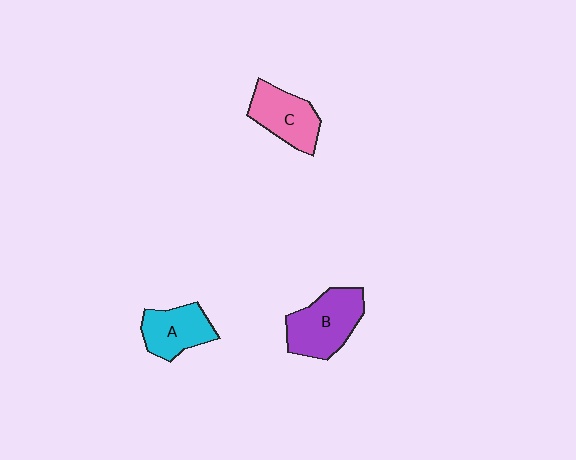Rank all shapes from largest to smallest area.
From largest to smallest: B (purple), C (pink), A (cyan).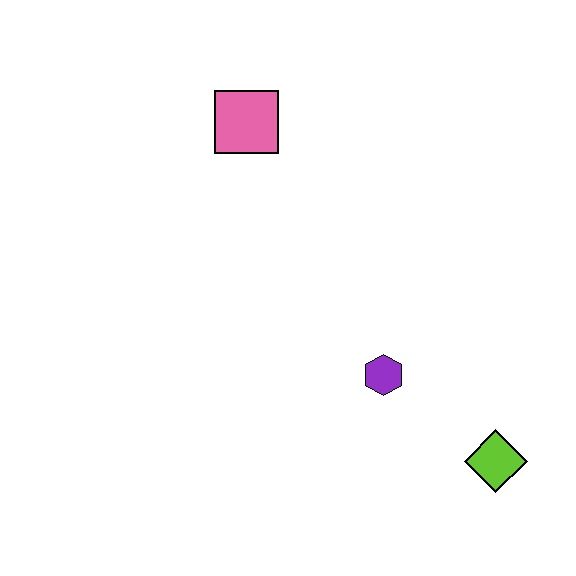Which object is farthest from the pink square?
The lime diamond is farthest from the pink square.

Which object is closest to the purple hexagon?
The lime diamond is closest to the purple hexagon.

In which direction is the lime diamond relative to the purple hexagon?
The lime diamond is to the right of the purple hexagon.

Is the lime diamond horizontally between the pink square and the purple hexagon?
No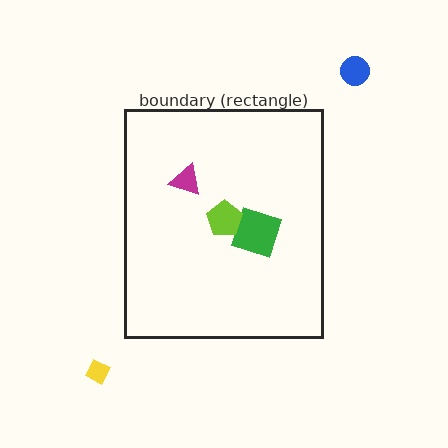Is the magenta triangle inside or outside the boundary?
Inside.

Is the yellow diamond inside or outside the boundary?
Outside.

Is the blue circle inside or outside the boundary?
Outside.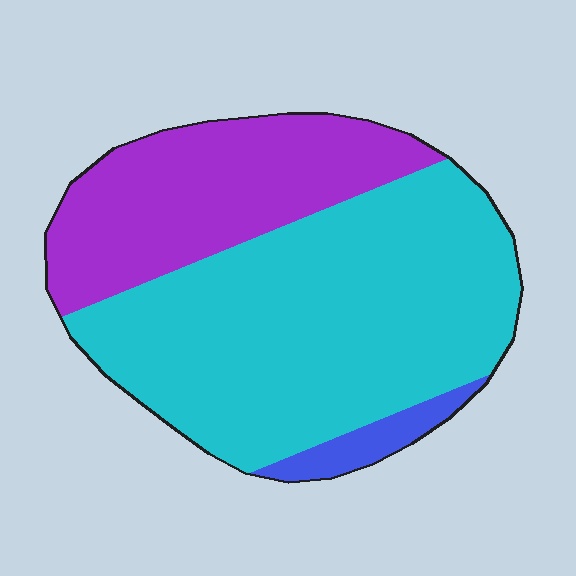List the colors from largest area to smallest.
From largest to smallest: cyan, purple, blue.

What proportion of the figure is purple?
Purple takes up about one third (1/3) of the figure.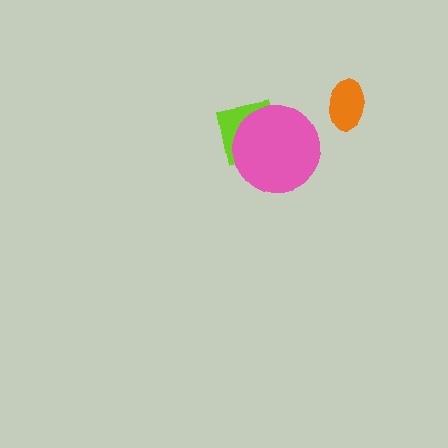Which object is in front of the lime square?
The pink circle is in front of the lime square.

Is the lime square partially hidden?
Yes, it is partially covered by another shape.